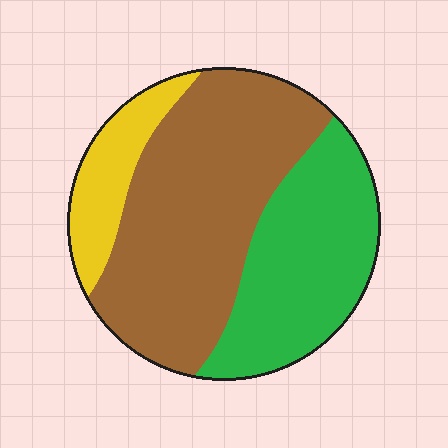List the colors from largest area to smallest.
From largest to smallest: brown, green, yellow.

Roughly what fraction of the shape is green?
Green covers about 35% of the shape.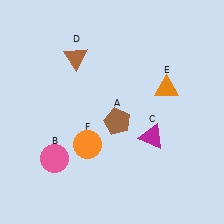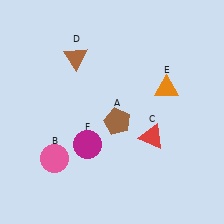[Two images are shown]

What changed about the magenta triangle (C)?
In Image 1, C is magenta. In Image 2, it changed to red.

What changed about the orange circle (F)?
In Image 1, F is orange. In Image 2, it changed to magenta.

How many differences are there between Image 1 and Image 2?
There are 2 differences between the two images.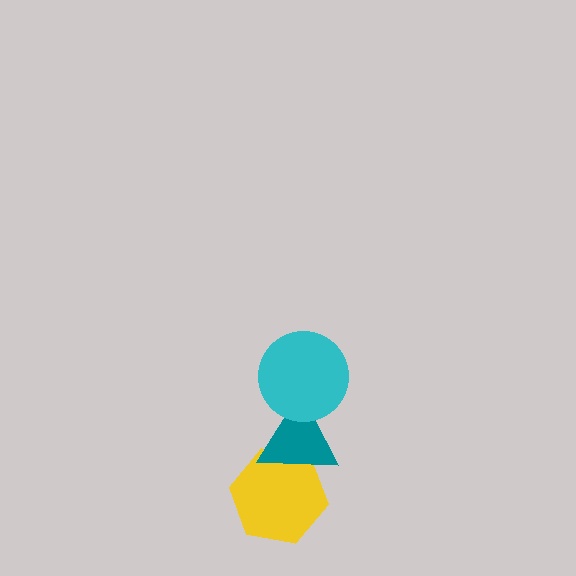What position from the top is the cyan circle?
The cyan circle is 1st from the top.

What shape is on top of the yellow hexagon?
The teal triangle is on top of the yellow hexagon.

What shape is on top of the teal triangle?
The cyan circle is on top of the teal triangle.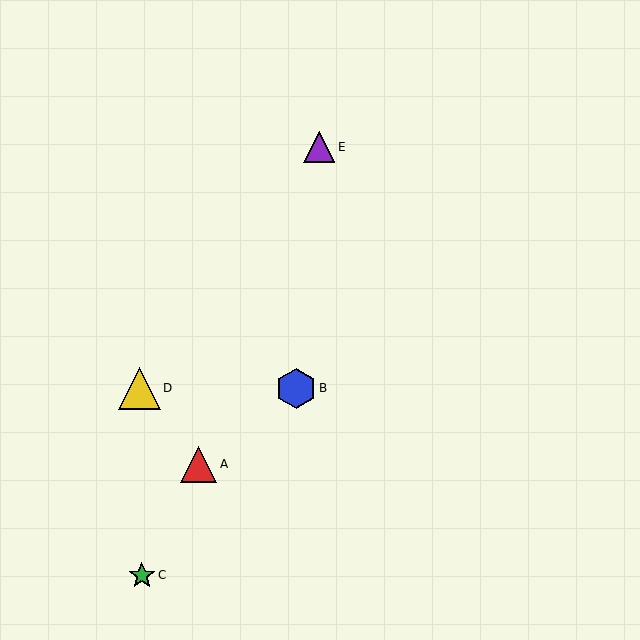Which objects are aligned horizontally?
Objects B, D are aligned horizontally.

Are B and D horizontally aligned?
Yes, both are at y≈388.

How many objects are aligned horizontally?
2 objects (B, D) are aligned horizontally.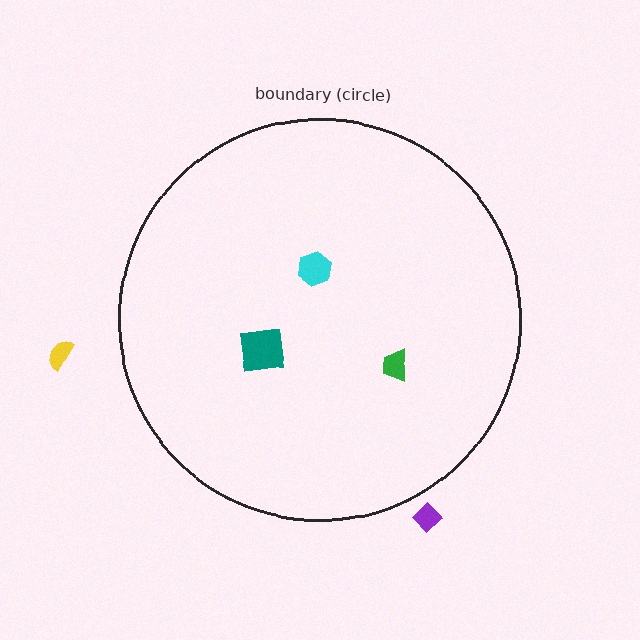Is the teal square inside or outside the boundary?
Inside.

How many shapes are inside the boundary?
3 inside, 2 outside.